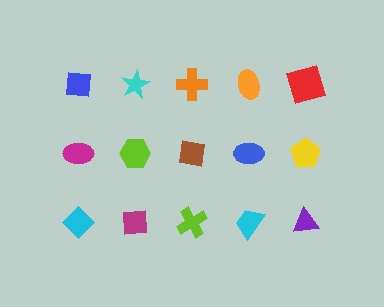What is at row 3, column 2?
A magenta square.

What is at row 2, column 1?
A magenta ellipse.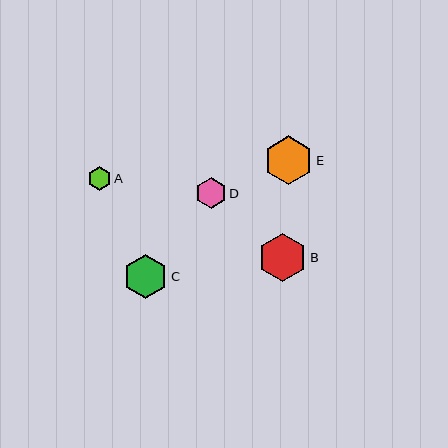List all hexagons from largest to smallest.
From largest to smallest: E, B, C, D, A.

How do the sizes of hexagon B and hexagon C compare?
Hexagon B and hexagon C are approximately the same size.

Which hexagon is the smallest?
Hexagon A is the smallest with a size of approximately 24 pixels.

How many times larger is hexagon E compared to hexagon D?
Hexagon E is approximately 1.6 times the size of hexagon D.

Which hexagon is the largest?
Hexagon E is the largest with a size of approximately 49 pixels.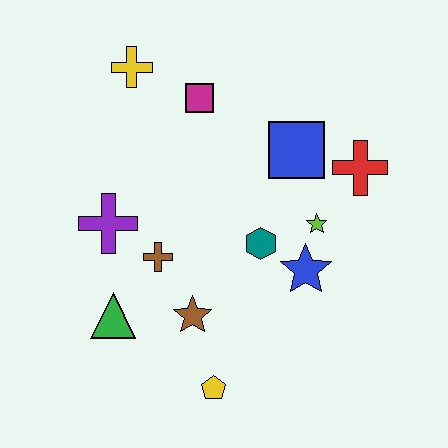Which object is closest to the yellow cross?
The magenta square is closest to the yellow cross.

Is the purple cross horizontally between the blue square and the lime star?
No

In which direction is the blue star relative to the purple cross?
The blue star is to the right of the purple cross.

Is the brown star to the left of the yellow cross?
No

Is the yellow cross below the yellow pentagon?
No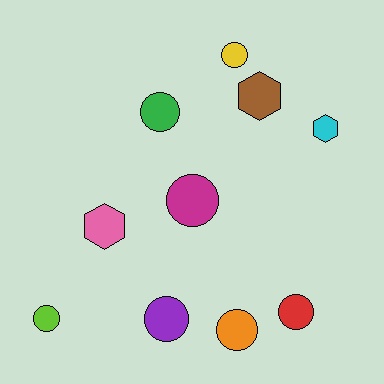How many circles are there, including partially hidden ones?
There are 7 circles.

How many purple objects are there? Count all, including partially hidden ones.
There is 1 purple object.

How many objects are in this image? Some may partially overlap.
There are 10 objects.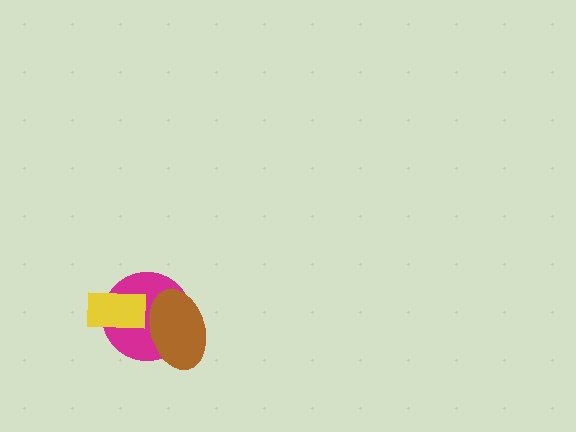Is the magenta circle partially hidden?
Yes, it is partially covered by another shape.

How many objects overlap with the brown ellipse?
1 object overlaps with the brown ellipse.